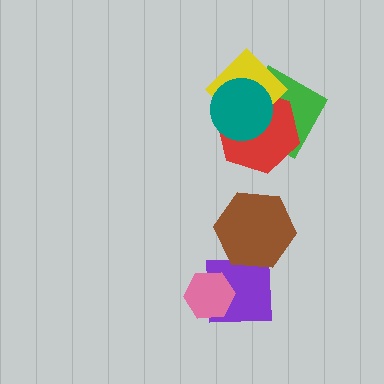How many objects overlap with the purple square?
2 objects overlap with the purple square.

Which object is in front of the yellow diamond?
The teal circle is in front of the yellow diamond.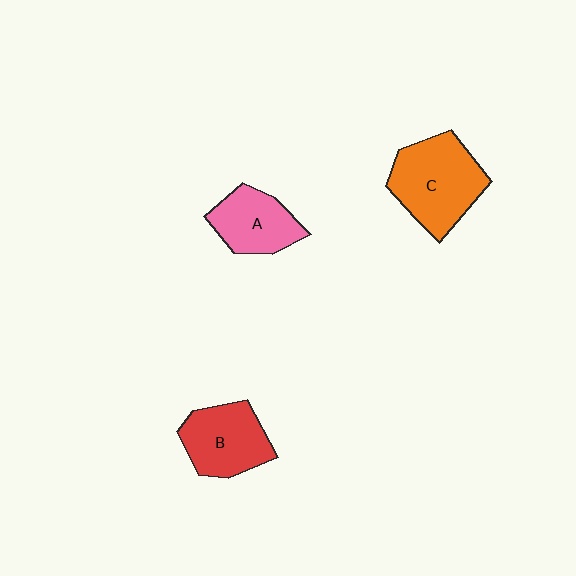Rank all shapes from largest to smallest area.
From largest to smallest: C (orange), B (red), A (pink).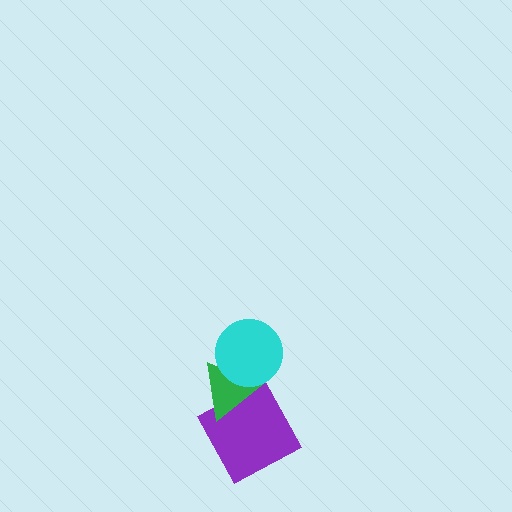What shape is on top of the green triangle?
The cyan circle is on top of the green triangle.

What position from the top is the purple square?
The purple square is 3rd from the top.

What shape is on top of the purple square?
The green triangle is on top of the purple square.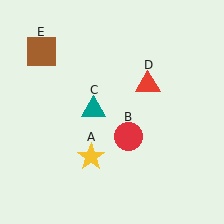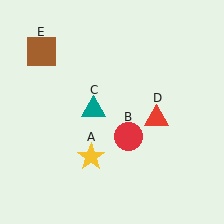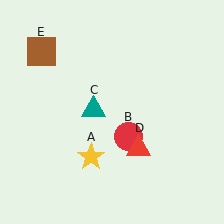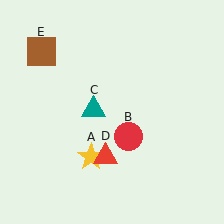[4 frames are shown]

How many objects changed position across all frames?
1 object changed position: red triangle (object D).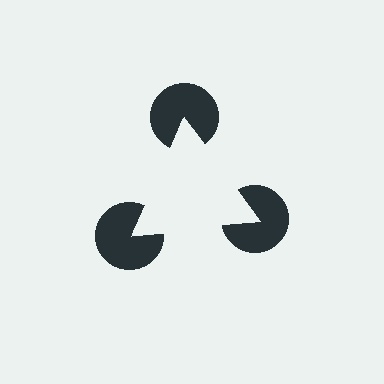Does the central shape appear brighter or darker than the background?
It typically appears slightly brighter than the background, even though no actual brightness change is drawn.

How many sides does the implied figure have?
3 sides.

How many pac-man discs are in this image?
There are 3 — one at each vertex of the illusory triangle.